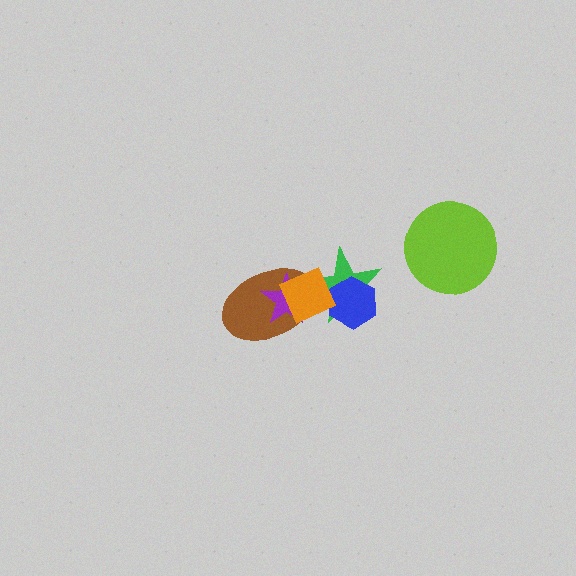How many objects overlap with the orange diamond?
4 objects overlap with the orange diamond.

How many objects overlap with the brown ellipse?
3 objects overlap with the brown ellipse.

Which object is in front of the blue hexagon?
The orange diamond is in front of the blue hexagon.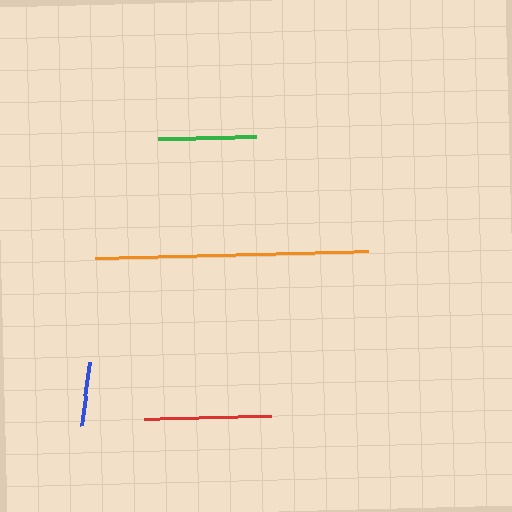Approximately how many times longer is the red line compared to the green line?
The red line is approximately 1.3 times the length of the green line.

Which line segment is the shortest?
The blue line is the shortest at approximately 64 pixels.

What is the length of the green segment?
The green segment is approximately 98 pixels long.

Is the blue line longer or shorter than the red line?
The red line is longer than the blue line.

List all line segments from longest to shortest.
From longest to shortest: orange, red, green, blue.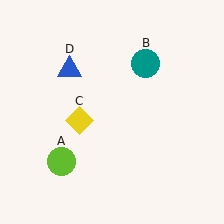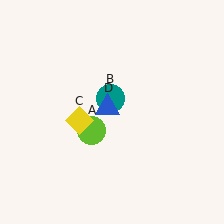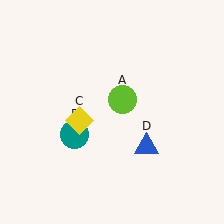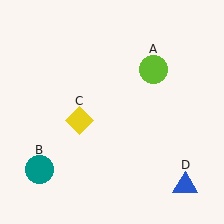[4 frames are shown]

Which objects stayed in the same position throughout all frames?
Yellow diamond (object C) remained stationary.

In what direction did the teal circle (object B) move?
The teal circle (object B) moved down and to the left.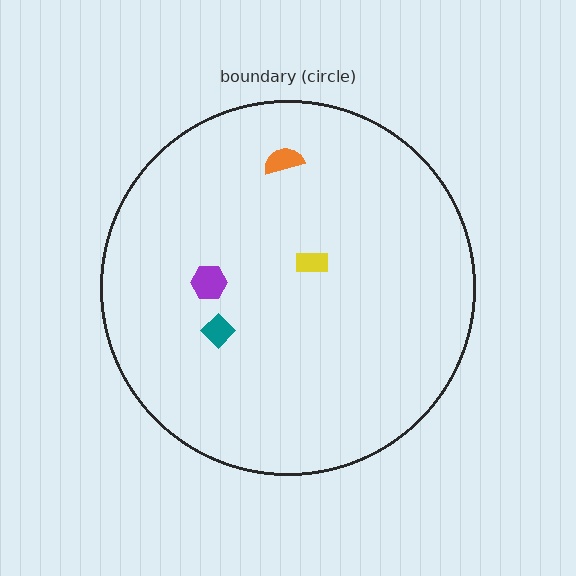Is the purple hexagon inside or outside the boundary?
Inside.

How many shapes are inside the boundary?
4 inside, 0 outside.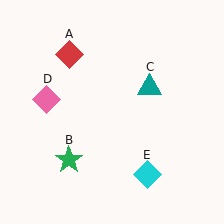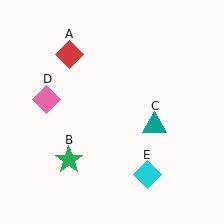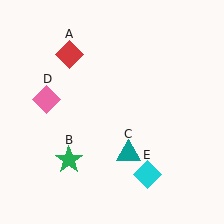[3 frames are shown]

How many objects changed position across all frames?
1 object changed position: teal triangle (object C).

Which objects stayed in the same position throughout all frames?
Red diamond (object A) and green star (object B) and pink diamond (object D) and cyan diamond (object E) remained stationary.